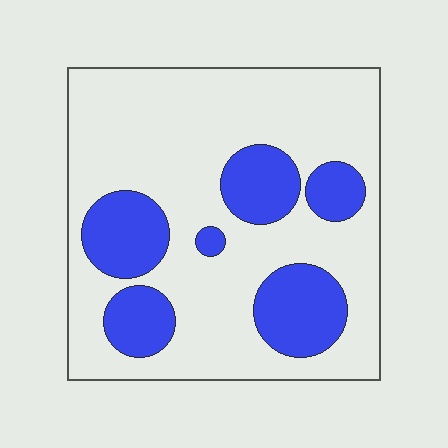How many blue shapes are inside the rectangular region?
6.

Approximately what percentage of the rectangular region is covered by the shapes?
Approximately 25%.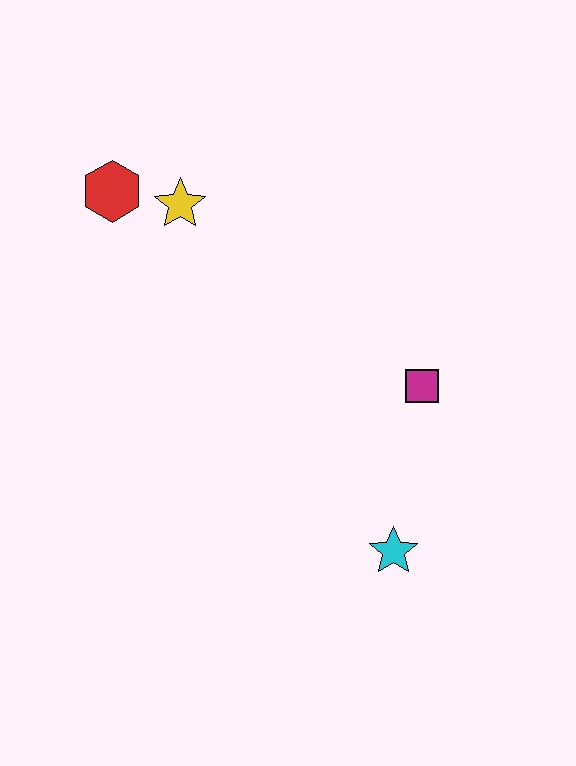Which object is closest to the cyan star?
The magenta square is closest to the cyan star.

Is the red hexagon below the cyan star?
No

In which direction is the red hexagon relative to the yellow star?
The red hexagon is to the left of the yellow star.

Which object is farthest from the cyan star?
The red hexagon is farthest from the cyan star.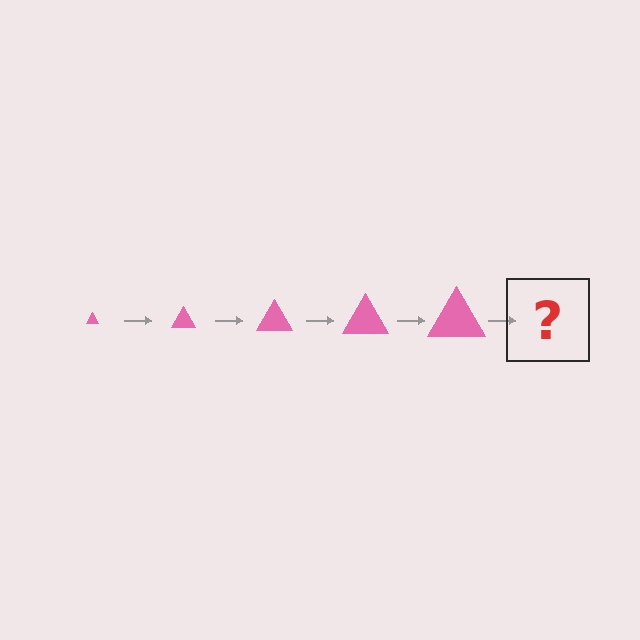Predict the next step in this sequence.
The next step is a pink triangle, larger than the previous one.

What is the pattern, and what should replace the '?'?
The pattern is that the triangle gets progressively larger each step. The '?' should be a pink triangle, larger than the previous one.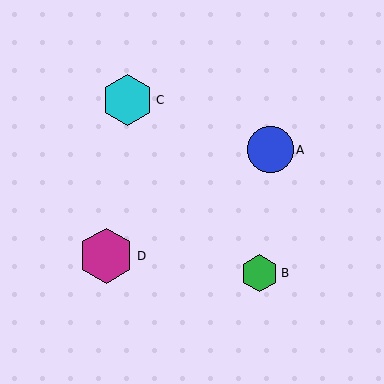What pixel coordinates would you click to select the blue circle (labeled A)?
Click at (271, 150) to select the blue circle A.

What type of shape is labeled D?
Shape D is a magenta hexagon.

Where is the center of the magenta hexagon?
The center of the magenta hexagon is at (106, 256).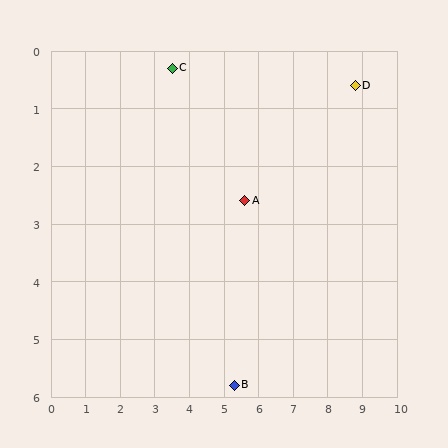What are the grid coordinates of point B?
Point B is at approximately (5.3, 5.8).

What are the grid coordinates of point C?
Point C is at approximately (3.5, 0.3).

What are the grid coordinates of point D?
Point D is at approximately (8.8, 0.6).